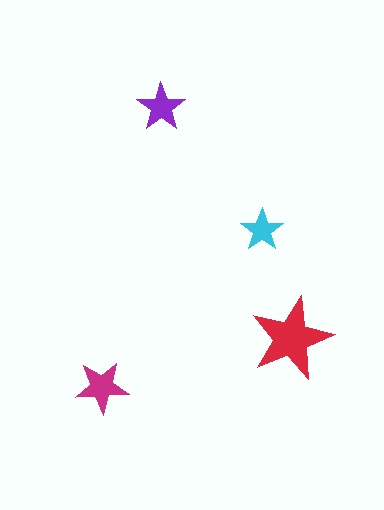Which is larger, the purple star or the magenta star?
The magenta one.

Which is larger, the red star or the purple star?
The red one.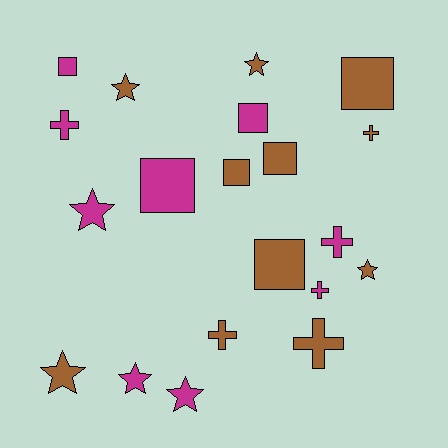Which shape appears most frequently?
Square, with 7 objects.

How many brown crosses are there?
There are 3 brown crosses.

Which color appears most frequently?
Brown, with 11 objects.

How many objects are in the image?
There are 20 objects.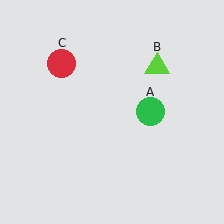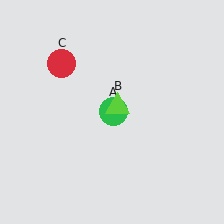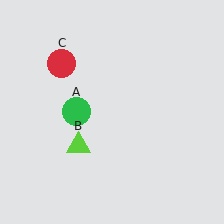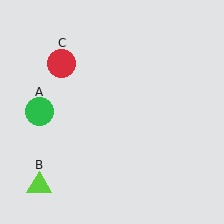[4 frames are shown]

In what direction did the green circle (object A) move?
The green circle (object A) moved left.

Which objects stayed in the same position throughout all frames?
Red circle (object C) remained stationary.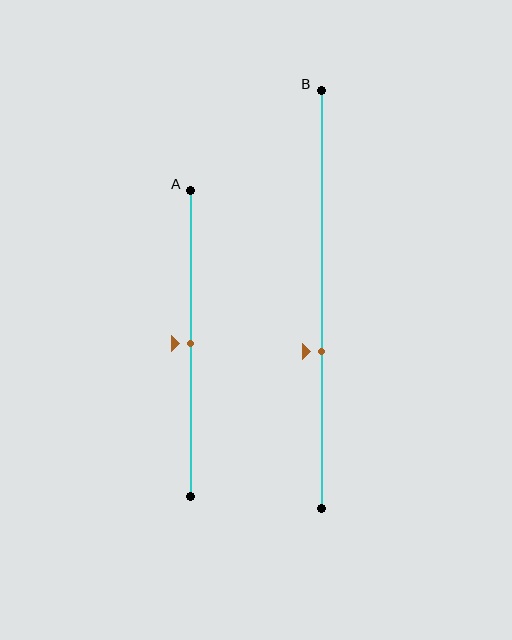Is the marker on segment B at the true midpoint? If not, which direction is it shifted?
No, the marker on segment B is shifted downward by about 12% of the segment length.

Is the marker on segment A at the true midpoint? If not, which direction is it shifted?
Yes, the marker on segment A is at the true midpoint.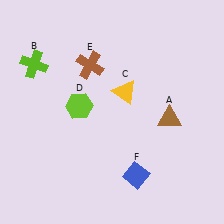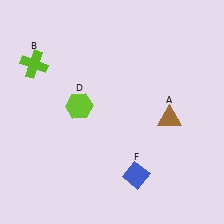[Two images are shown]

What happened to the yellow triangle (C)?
The yellow triangle (C) was removed in Image 2. It was in the top-right area of Image 1.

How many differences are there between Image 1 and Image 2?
There are 2 differences between the two images.